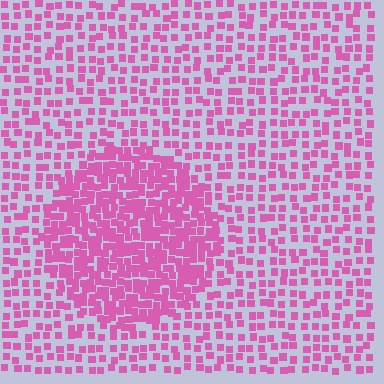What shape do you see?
I see a circle.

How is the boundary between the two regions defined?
The boundary is defined by a change in element density (approximately 2.1x ratio). All elements are the same color, size, and shape.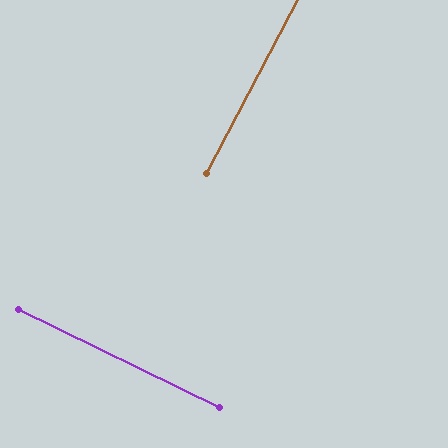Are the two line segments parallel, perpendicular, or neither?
Perpendicular — they meet at approximately 88°.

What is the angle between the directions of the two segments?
Approximately 88 degrees.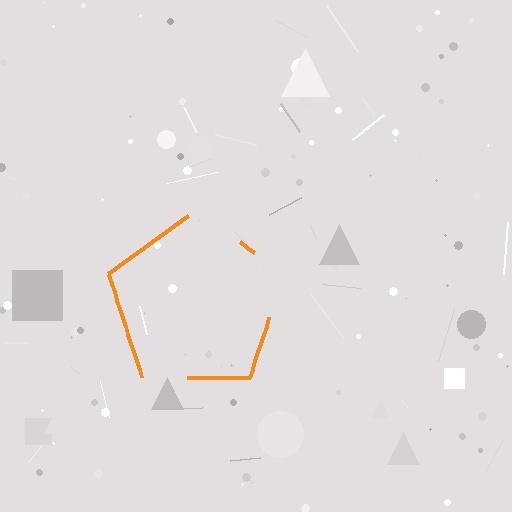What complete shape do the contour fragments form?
The contour fragments form a pentagon.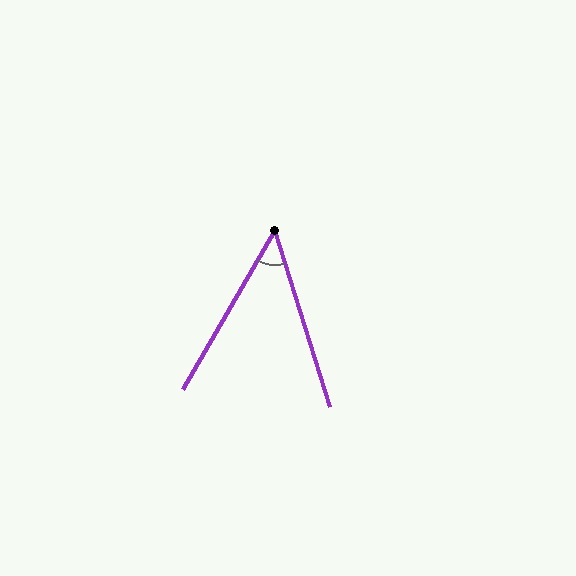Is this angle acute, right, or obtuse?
It is acute.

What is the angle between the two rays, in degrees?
Approximately 48 degrees.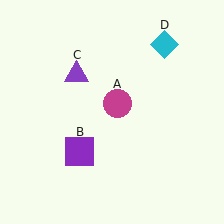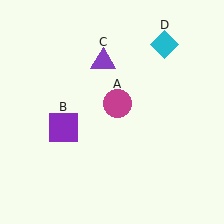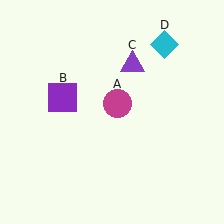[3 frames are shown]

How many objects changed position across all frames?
2 objects changed position: purple square (object B), purple triangle (object C).